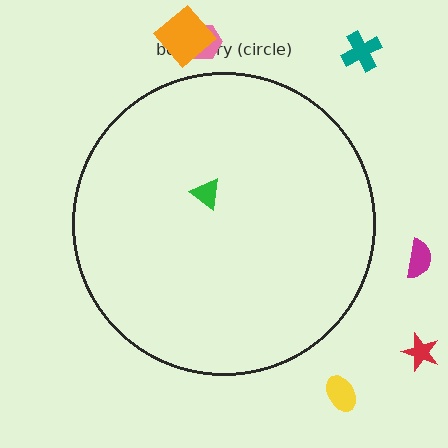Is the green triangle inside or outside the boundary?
Inside.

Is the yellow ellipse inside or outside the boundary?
Outside.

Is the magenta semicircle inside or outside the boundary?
Outside.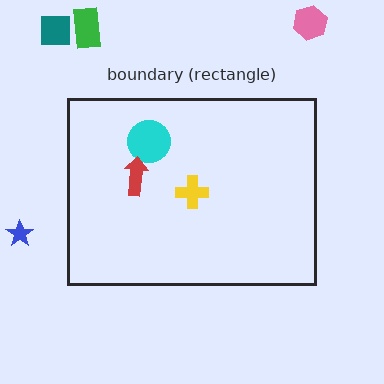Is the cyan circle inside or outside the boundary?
Inside.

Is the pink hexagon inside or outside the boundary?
Outside.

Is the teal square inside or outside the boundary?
Outside.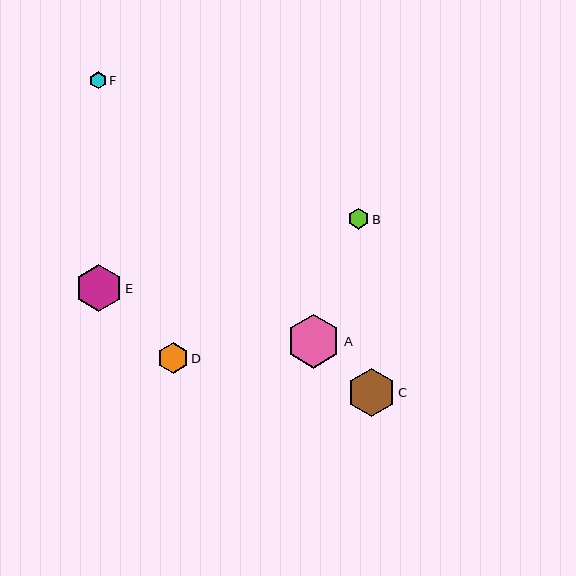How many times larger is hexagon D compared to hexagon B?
Hexagon D is approximately 1.5 times the size of hexagon B.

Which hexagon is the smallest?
Hexagon F is the smallest with a size of approximately 17 pixels.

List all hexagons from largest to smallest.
From largest to smallest: A, C, E, D, B, F.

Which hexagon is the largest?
Hexagon A is the largest with a size of approximately 54 pixels.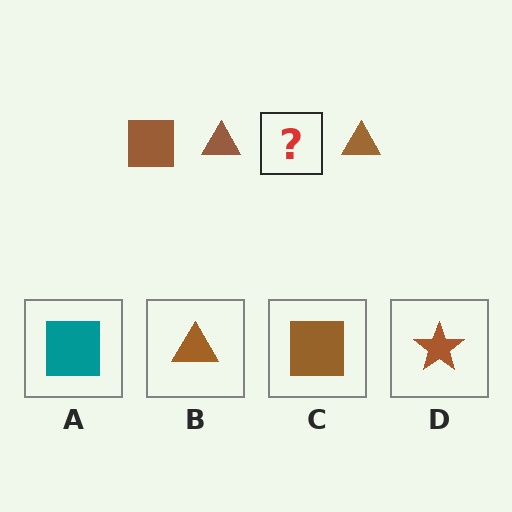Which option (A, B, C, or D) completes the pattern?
C.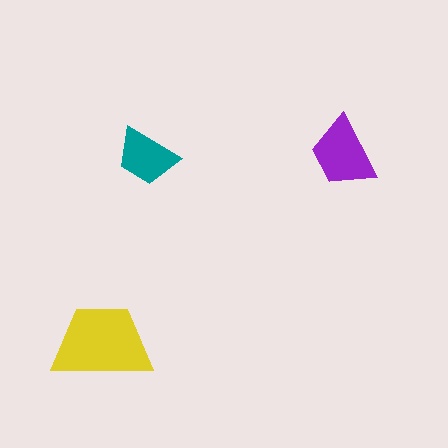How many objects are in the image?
There are 3 objects in the image.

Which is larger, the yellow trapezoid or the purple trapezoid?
The yellow one.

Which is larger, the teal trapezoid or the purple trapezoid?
The purple one.